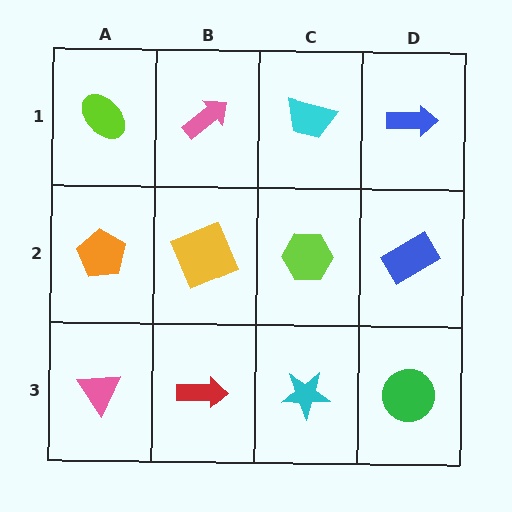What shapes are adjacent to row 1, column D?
A blue rectangle (row 2, column D), a cyan trapezoid (row 1, column C).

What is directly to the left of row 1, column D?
A cyan trapezoid.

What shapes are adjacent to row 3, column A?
An orange pentagon (row 2, column A), a red arrow (row 3, column B).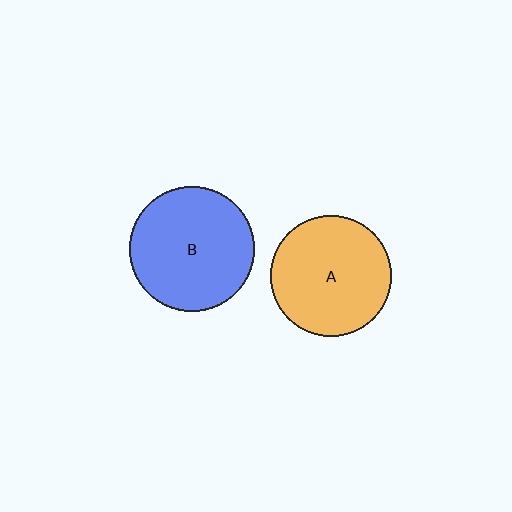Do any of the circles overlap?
No, none of the circles overlap.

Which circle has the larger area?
Circle B (blue).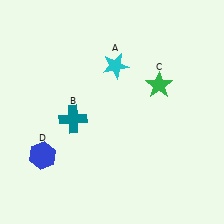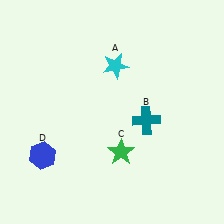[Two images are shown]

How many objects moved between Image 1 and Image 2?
2 objects moved between the two images.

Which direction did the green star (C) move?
The green star (C) moved down.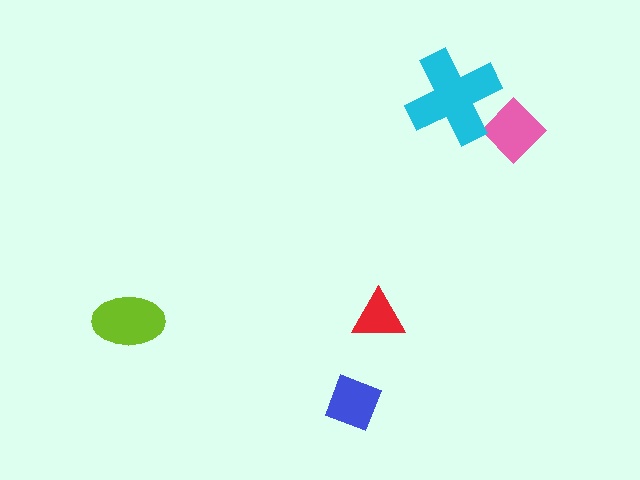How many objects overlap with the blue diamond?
0 objects overlap with the blue diamond.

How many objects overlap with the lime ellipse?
0 objects overlap with the lime ellipse.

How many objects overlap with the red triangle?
0 objects overlap with the red triangle.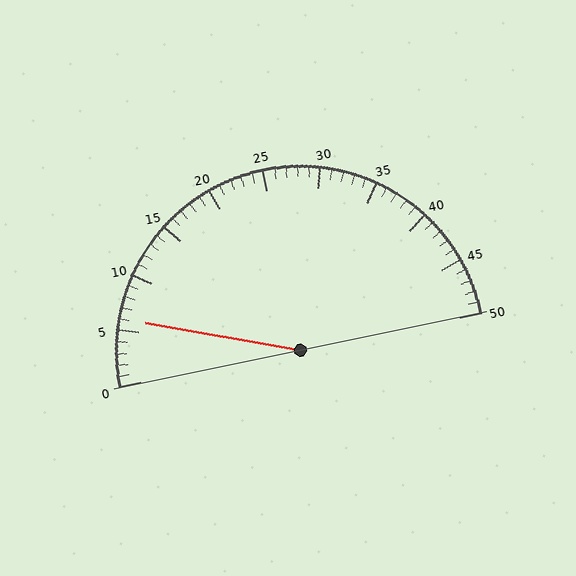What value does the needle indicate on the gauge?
The needle indicates approximately 6.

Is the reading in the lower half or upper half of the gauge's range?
The reading is in the lower half of the range (0 to 50).